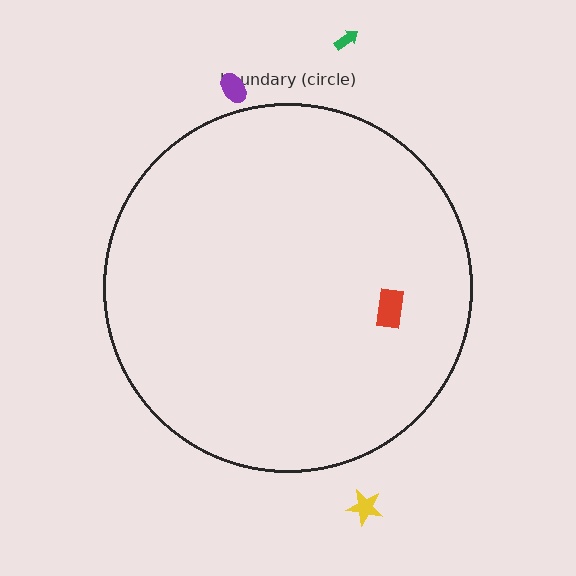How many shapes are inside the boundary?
1 inside, 3 outside.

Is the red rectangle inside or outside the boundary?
Inside.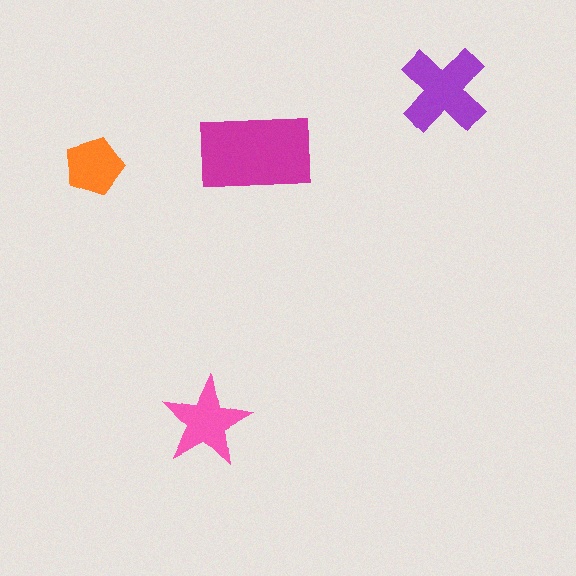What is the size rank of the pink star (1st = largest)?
3rd.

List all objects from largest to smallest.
The magenta rectangle, the purple cross, the pink star, the orange pentagon.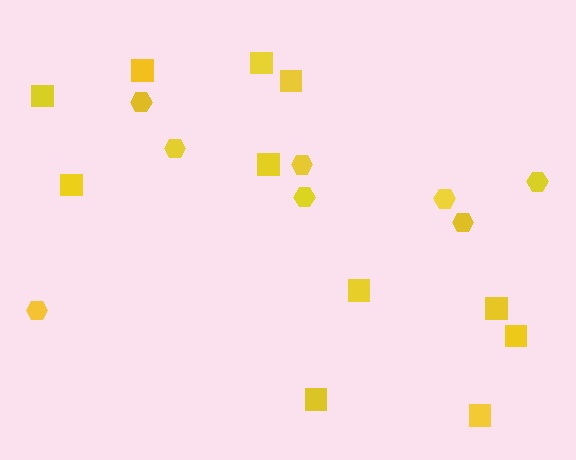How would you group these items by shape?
There are 2 groups: one group of hexagons (8) and one group of squares (11).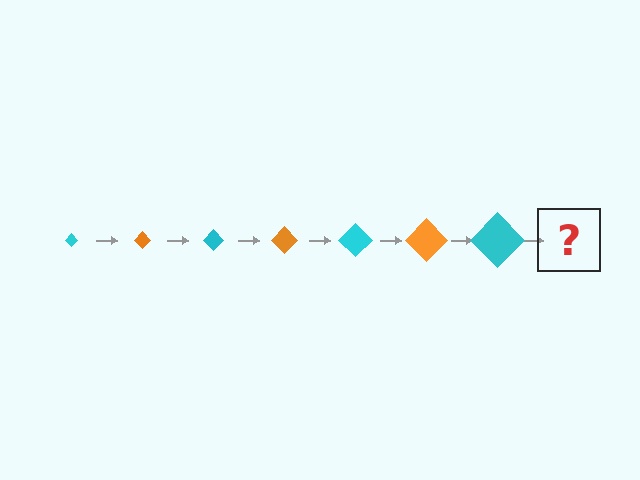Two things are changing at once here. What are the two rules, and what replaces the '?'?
The two rules are that the diamond grows larger each step and the color cycles through cyan and orange. The '?' should be an orange diamond, larger than the previous one.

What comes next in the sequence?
The next element should be an orange diamond, larger than the previous one.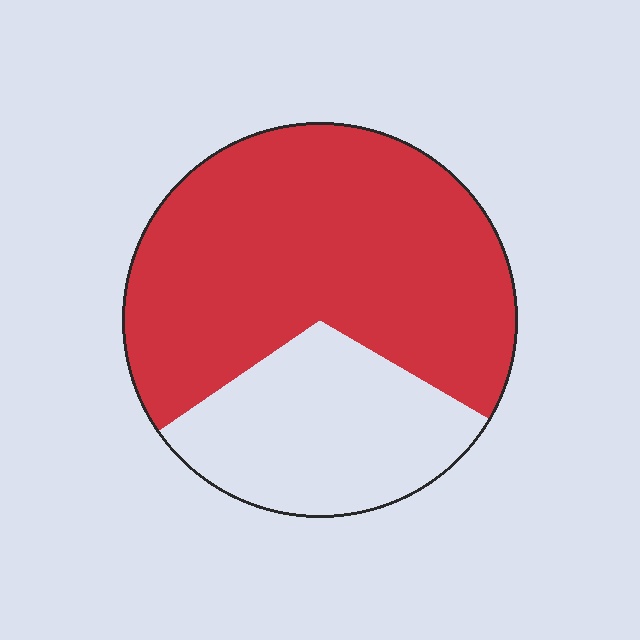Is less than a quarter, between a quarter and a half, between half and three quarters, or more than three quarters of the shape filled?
Between half and three quarters.